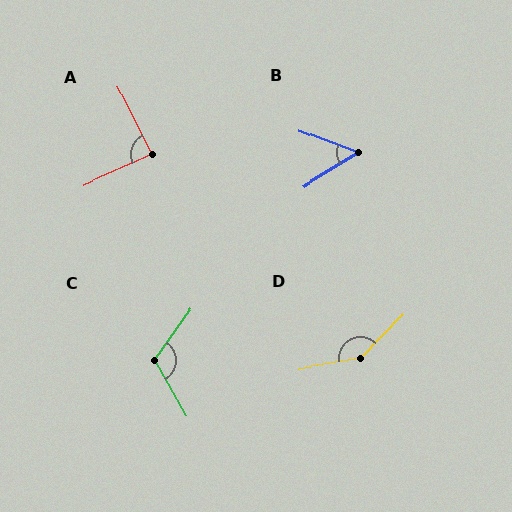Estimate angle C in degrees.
Approximately 115 degrees.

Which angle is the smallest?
B, at approximately 52 degrees.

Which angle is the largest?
D, at approximately 144 degrees.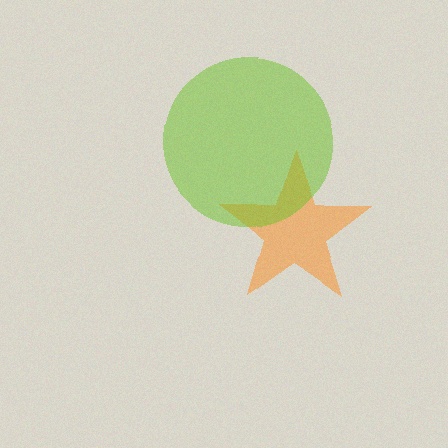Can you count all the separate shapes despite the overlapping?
Yes, there are 2 separate shapes.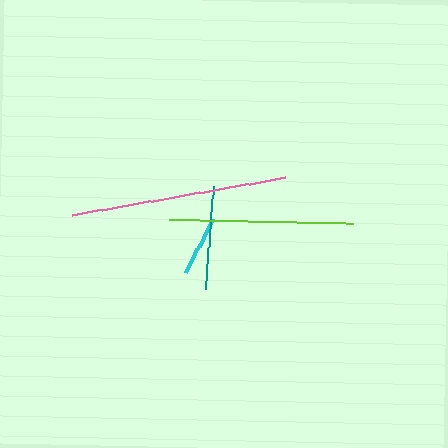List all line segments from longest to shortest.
From longest to shortest: pink, lime, teal, cyan.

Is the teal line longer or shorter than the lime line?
The lime line is longer than the teal line.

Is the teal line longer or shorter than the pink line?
The pink line is longer than the teal line.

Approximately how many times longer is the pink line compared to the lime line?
The pink line is approximately 1.2 times the length of the lime line.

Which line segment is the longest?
The pink line is the longest at approximately 216 pixels.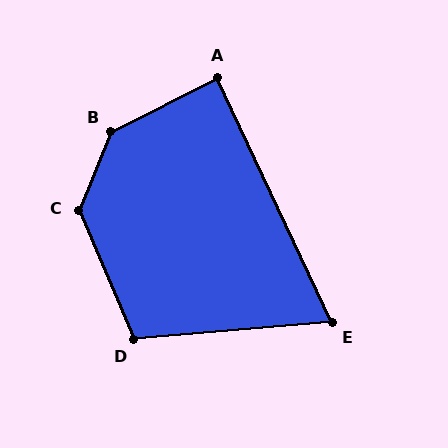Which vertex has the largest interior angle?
B, at approximately 139 degrees.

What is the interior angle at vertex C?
Approximately 134 degrees (obtuse).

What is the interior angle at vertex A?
Approximately 88 degrees (approximately right).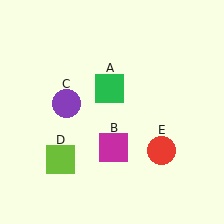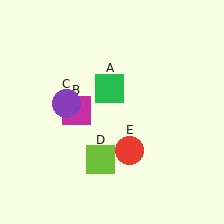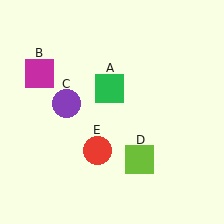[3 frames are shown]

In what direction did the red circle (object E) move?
The red circle (object E) moved left.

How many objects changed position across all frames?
3 objects changed position: magenta square (object B), lime square (object D), red circle (object E).